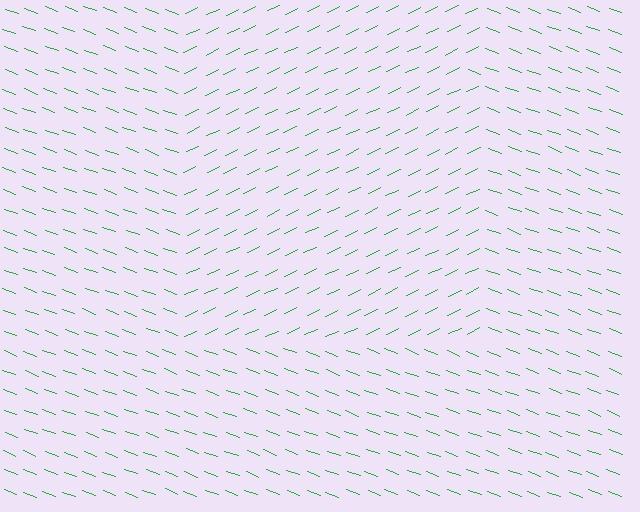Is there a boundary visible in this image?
Yes, there is a texture boundary formed by a change in line orientation.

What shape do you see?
I see a rectangle.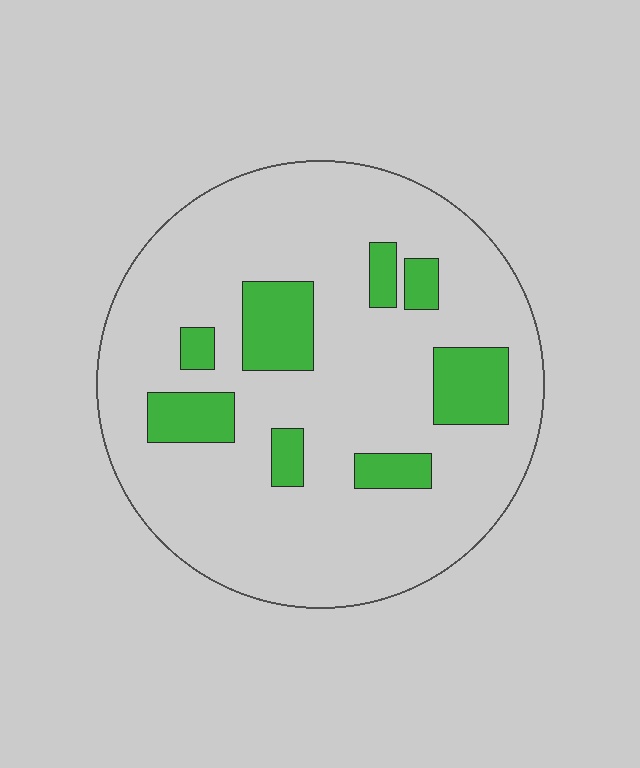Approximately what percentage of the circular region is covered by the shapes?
Approximately 15%.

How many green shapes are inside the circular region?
8.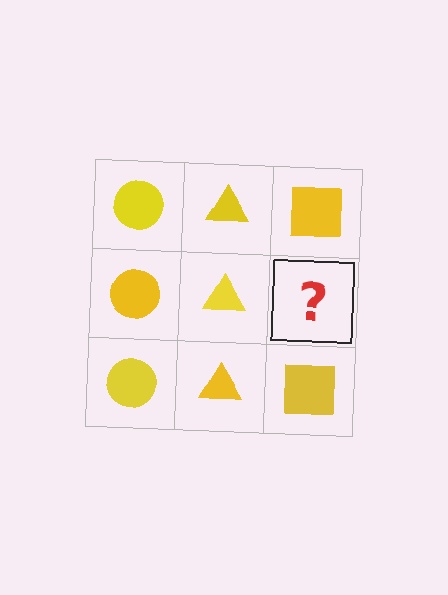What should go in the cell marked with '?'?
The missing cell should contain a yellow square.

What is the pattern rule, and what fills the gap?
The rule is that each column has a consistent shape. The gap should be filled with a yellow square.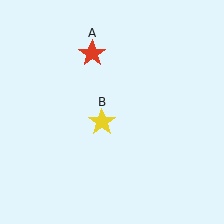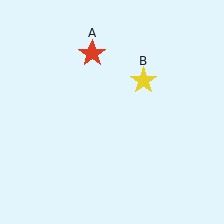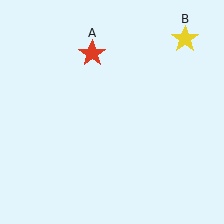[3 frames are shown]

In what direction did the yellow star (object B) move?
The yellow star (object B) moved up and to the right.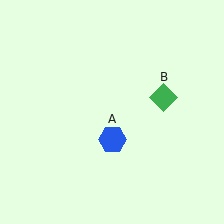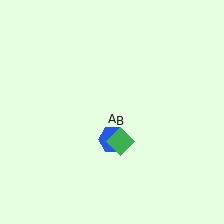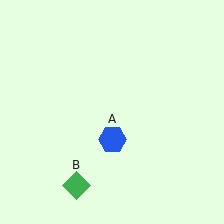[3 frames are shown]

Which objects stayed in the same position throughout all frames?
Blue hexagon (object A) remained stationary.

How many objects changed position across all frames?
1 object changed position: green diamond (object B).